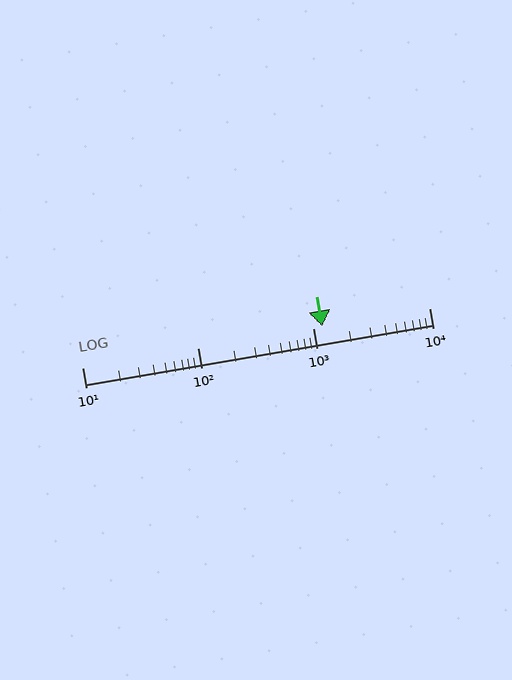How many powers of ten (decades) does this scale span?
The scale spans 3 decades, from 10 to 10000.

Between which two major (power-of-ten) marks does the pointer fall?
The pointer is between 1000 and 10000.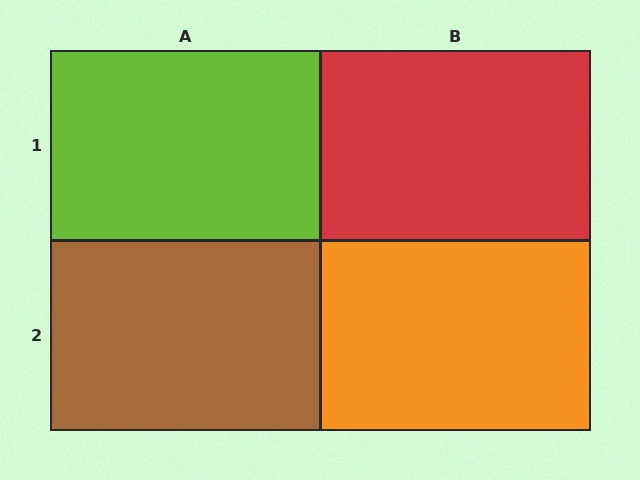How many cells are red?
1 cell is red.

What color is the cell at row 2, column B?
Orange.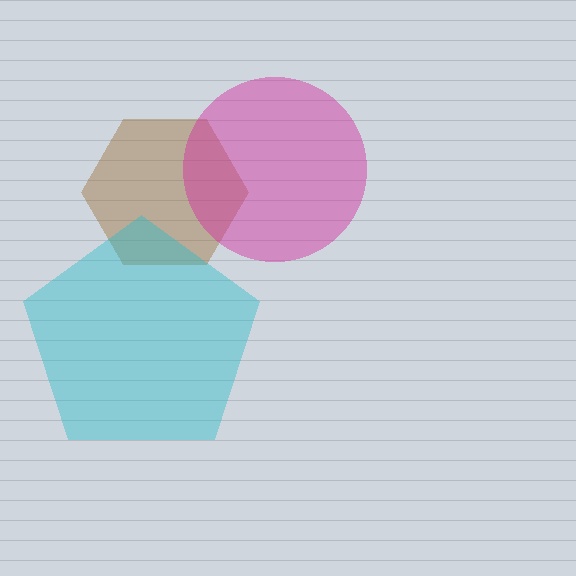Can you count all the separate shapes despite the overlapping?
Yes, there are 3 separate shapes.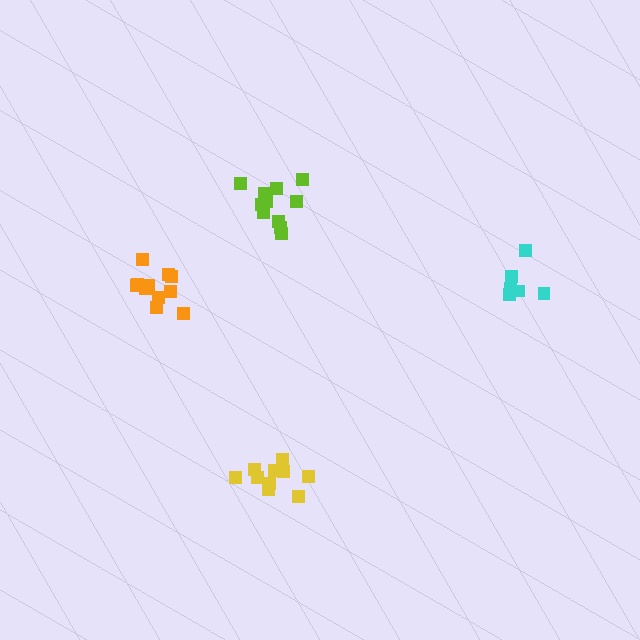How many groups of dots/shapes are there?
There are 4 groups.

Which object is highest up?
The lime cluster is topmost.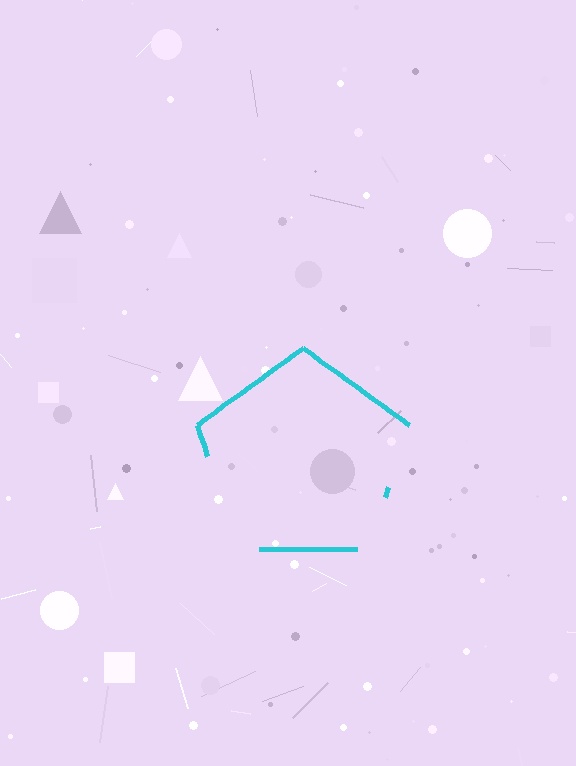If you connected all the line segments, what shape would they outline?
They would outline a pentagon.